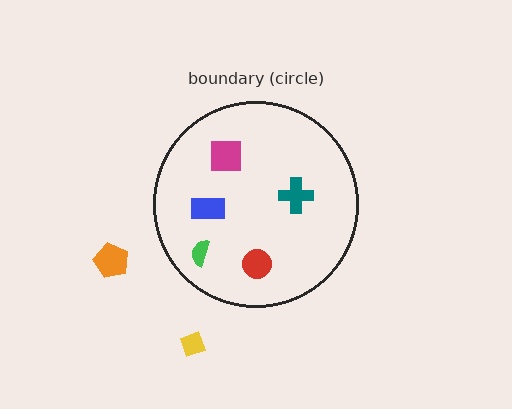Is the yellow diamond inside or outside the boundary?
Outside.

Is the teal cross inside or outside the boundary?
Inside.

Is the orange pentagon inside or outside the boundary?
Outside.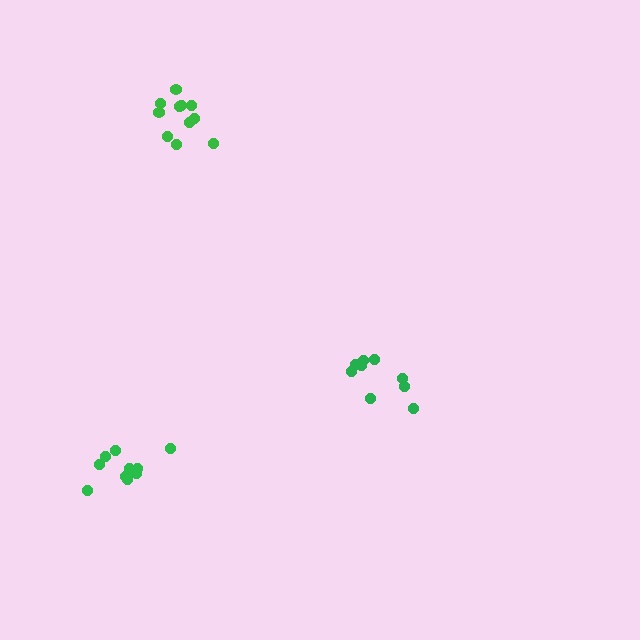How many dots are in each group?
Group 1: 11 dots, Group 2: 9 dots, Group 3: 10 dots (30 total).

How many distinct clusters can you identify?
There are 3 distinct clusters.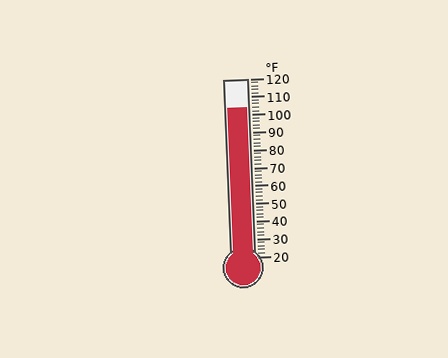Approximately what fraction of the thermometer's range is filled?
The thermometer is filled to approximately 85% of its range.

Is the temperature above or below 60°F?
The temperature is above 60°F.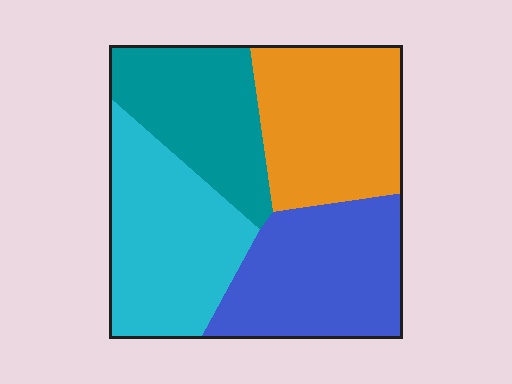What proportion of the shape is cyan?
Cyan covers roughly 25% of the shape.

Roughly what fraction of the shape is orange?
Orange covers around 25% of the shape.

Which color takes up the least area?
Teal, at roughly 20%.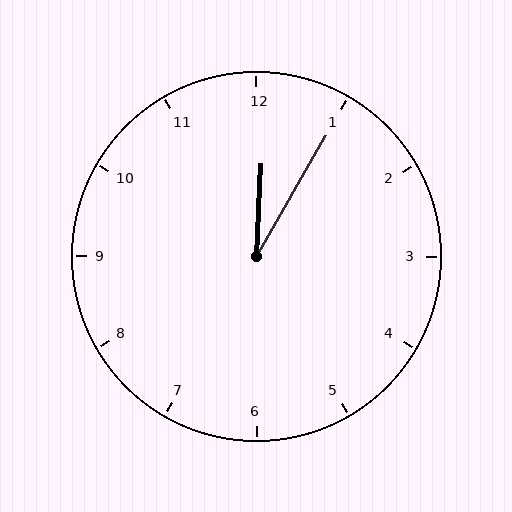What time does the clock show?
12:05.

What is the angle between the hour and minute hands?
Approximately 28 degrees.